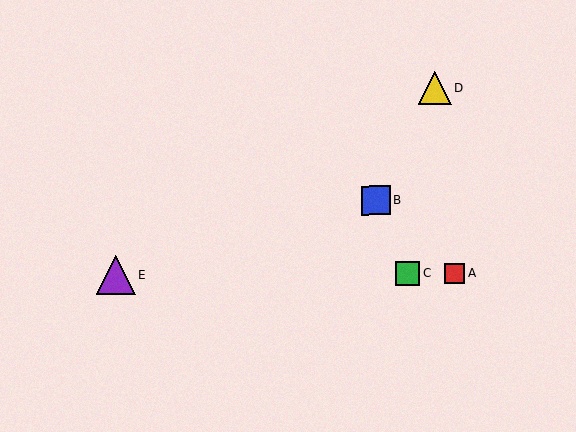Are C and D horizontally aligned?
No, C is at y≈274 and D is at y≈88.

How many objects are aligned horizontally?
3 objects (A, C, E) are aligned horizontally.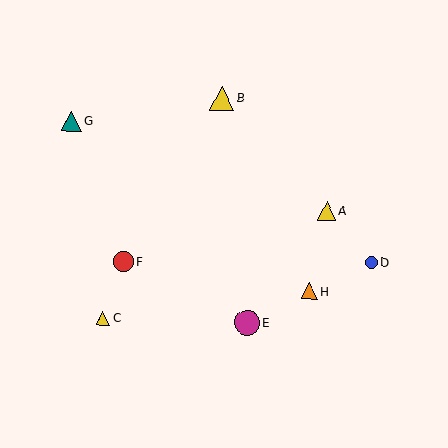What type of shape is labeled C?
Shape C is a yellow triangle.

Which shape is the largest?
The magenta circle (labeled E) is the largest.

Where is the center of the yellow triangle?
The center of the yellow triangle is at (103, 318).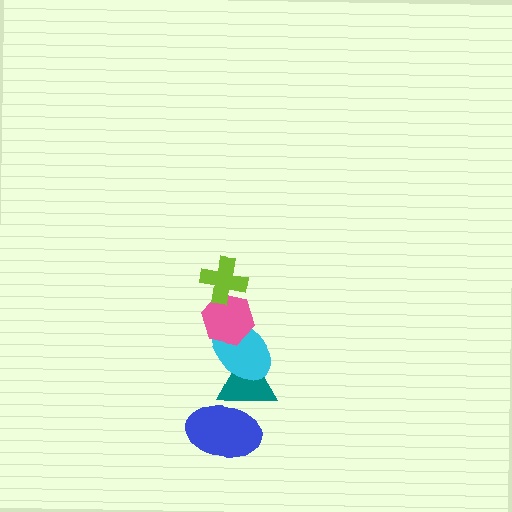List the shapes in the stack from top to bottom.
From top to bottom: the lime cross, the pink hexagon, the cyan ellipse, the teal triangle, the blue ellipse.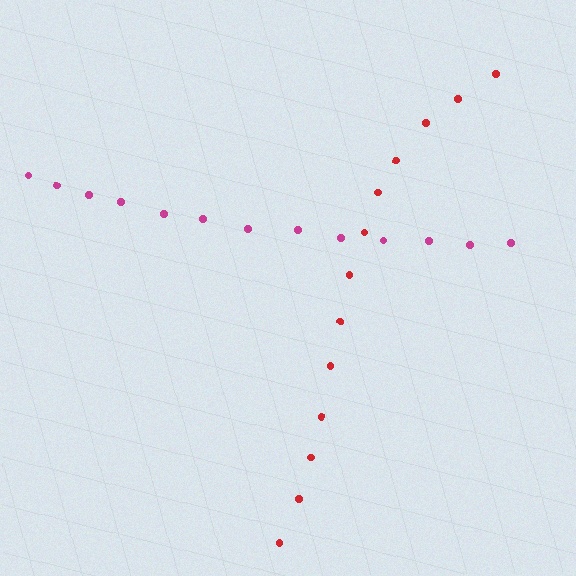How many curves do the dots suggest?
There are 2 distinct paths.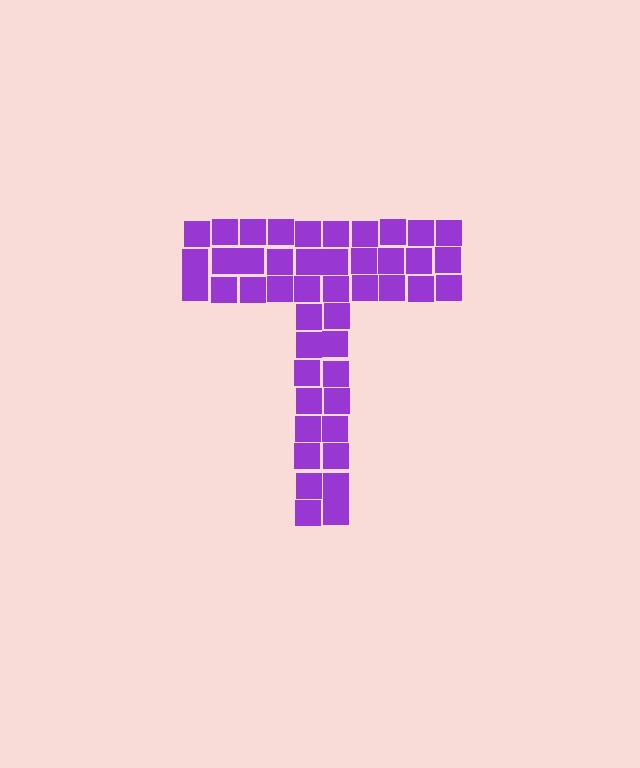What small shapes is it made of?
It is made of small squares.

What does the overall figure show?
The overall figure shows the letter T.